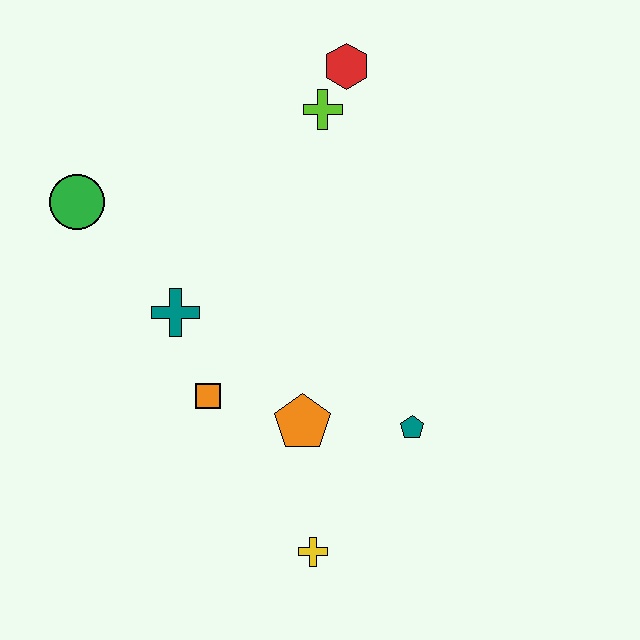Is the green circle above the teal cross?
Yes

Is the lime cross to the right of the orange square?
Yes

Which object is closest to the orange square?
The teal cross is closest to the orange square.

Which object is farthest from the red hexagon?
The yellow cross is farthest from the red hexagon.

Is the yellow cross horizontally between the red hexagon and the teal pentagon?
No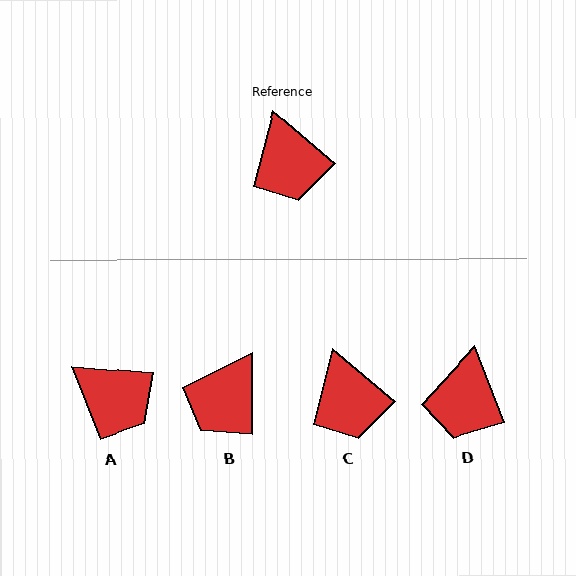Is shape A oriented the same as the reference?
No, it is off by about 36 degrees.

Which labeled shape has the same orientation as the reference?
C.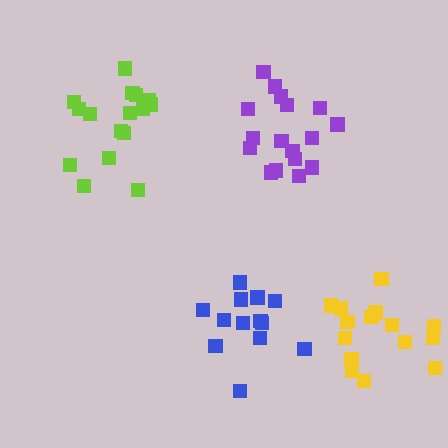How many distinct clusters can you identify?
There are 4 distinct clusters.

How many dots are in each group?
Group 1: 16 dots, Group 2: 17 dots, Group 3: 13 dots, Group 4: 16 dots (62 total).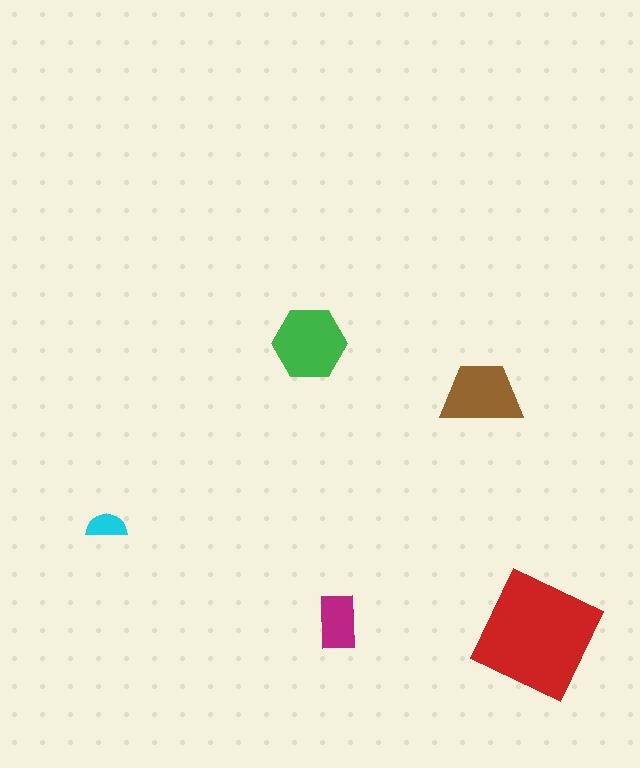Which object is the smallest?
The cyan semicircle.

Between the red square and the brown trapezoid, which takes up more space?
The red square.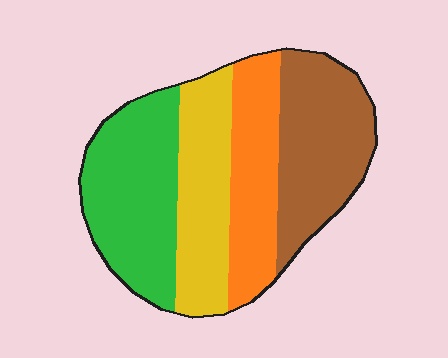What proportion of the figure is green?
Green covers roughly 30% of the figure.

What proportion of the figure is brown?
Brown takes up about one quarter (1/4) of the figure.